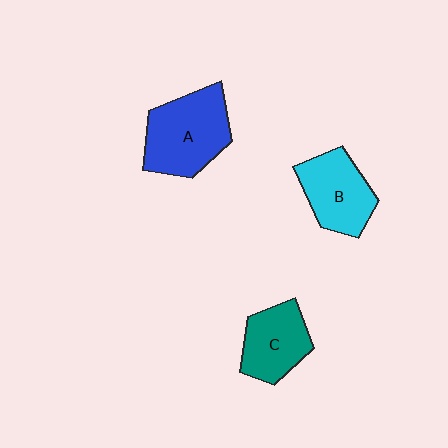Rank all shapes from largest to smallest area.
From largest to smallest: A (blue), B (cyan), C (teal).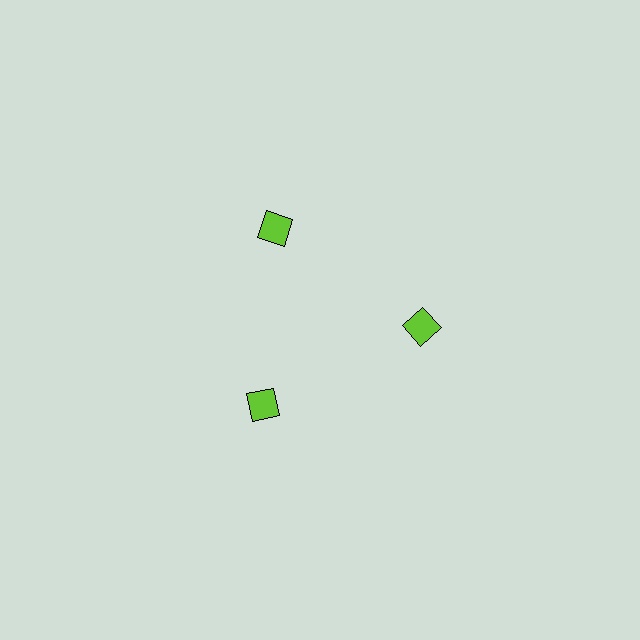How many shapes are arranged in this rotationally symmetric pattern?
There are 3 shapes, arranged in 3 groups of 1.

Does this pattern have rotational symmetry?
Yes, this pattern has 3-fold rotational symmetry. It looks the same after rotating 120 degrees around the center.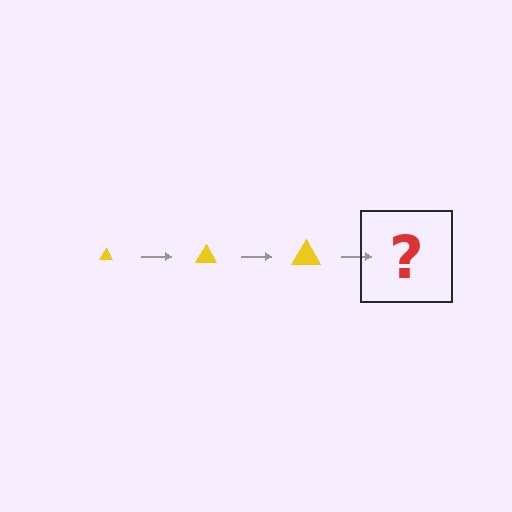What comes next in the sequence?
The next element should be a yellow triangle, larger than the previous one.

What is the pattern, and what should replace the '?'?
The pattern is that the triangle gets progressively larger each step. The '?' should be a yellow triangle, larger than the previous one.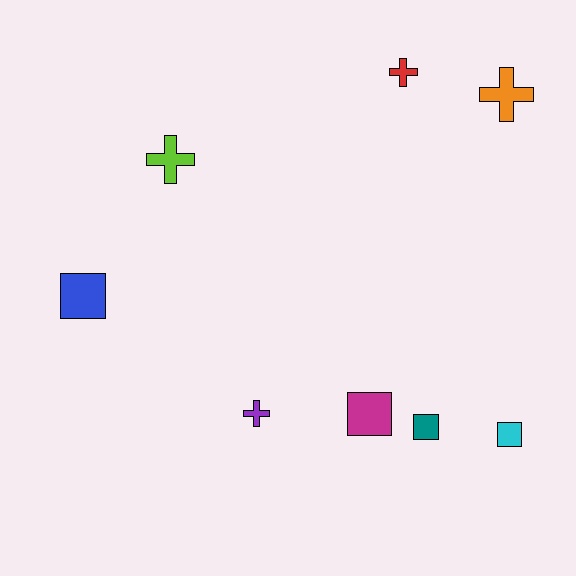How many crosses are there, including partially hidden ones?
There are 4 crosses.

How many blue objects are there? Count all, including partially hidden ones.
There is 1 blue object.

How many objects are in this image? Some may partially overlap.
There are 8 objects.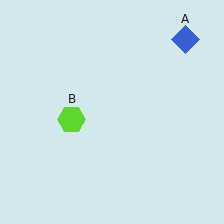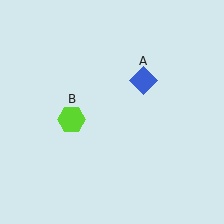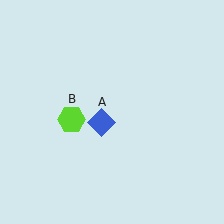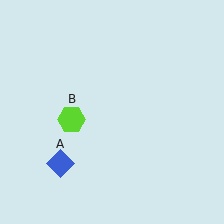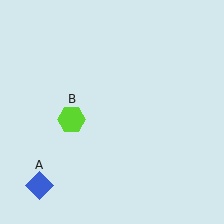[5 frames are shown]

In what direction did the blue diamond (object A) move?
The blue diamond (object A) moved down and to the left.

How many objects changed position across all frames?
1 object changed position: blue diamond (object A).